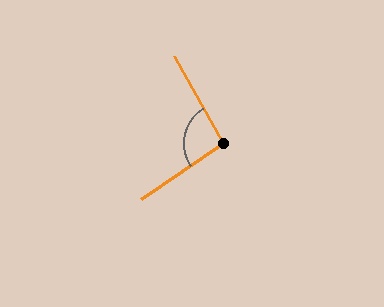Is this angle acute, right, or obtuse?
It is approximately a right angle.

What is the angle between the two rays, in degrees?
Approximately 94 degrees.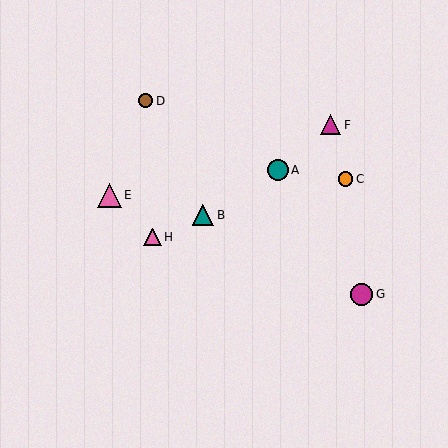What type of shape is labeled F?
Shape F is a magenta triangle.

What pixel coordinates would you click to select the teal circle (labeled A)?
Click at (278, 170) to select the teal circle A.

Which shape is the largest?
The pink triangle (labeled E) is the largest.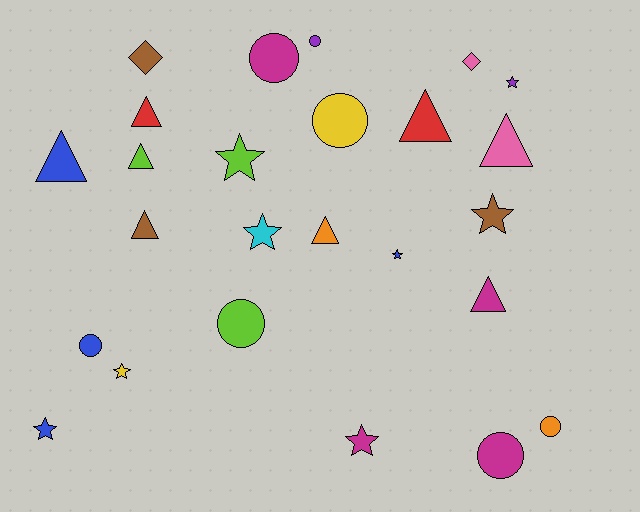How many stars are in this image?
There are 8 stars.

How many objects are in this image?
There are 25 objects.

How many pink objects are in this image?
There are 2 pink objects.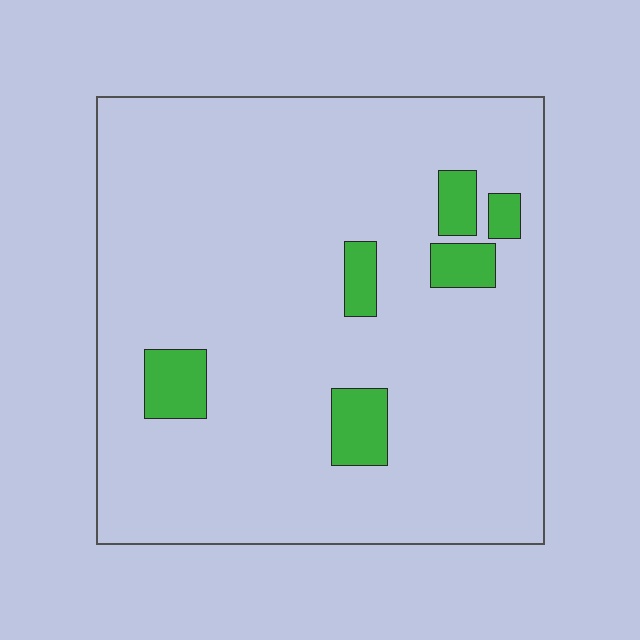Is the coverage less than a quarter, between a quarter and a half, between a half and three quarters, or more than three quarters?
Less than a quarter.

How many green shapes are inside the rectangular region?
6.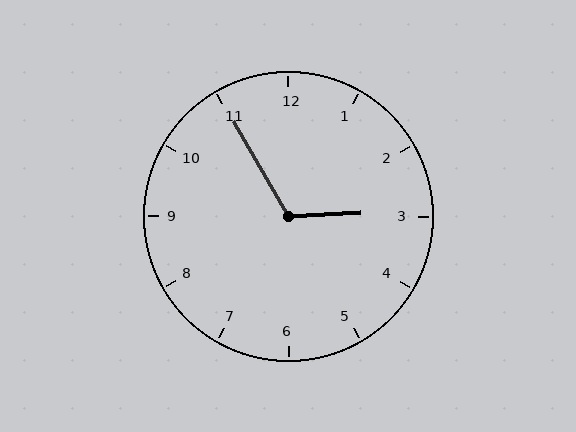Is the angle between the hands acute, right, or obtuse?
It is obtuse.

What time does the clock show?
2:55.